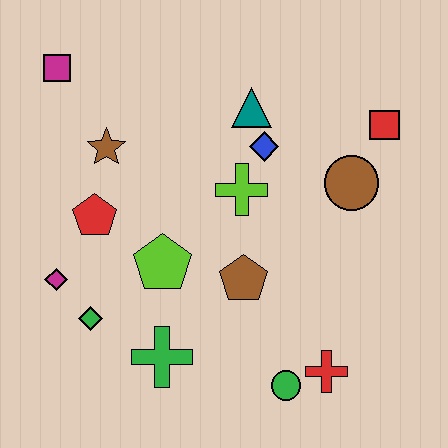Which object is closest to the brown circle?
The red square is closest to the brown circle.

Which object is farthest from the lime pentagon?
The red square is farthest from the lime pentagon.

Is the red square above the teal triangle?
No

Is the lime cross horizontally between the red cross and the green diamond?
Yes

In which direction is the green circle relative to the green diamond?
The green circle is to the right of the green diamond.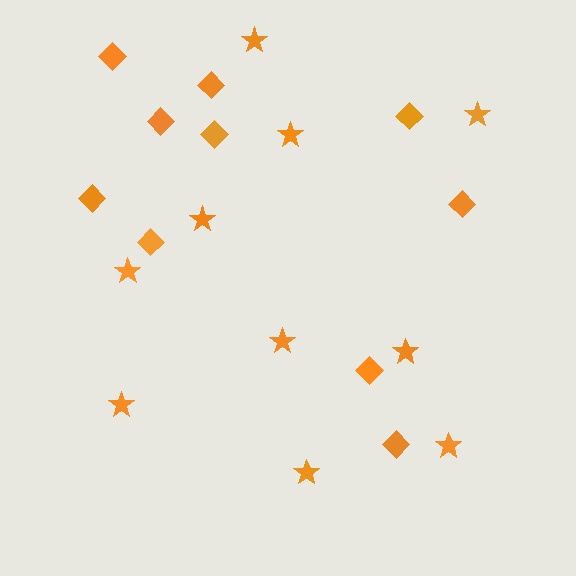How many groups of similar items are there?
There are 2 groups: one group of stars (10) and one group of diamonds (10).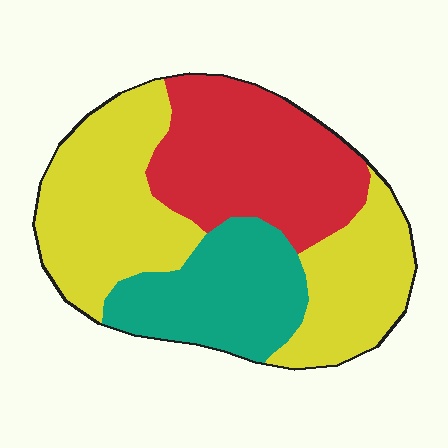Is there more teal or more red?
Red.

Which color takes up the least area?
Teal, at roughly 25%.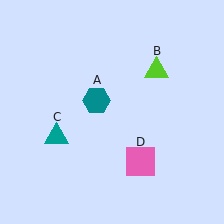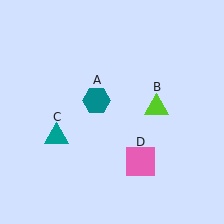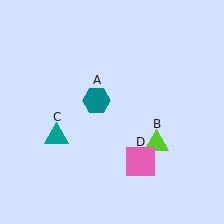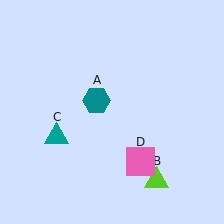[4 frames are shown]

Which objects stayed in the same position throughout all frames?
Teal hexagon (object A) and teal triangle (object C) and pink square (object D) remained stationary.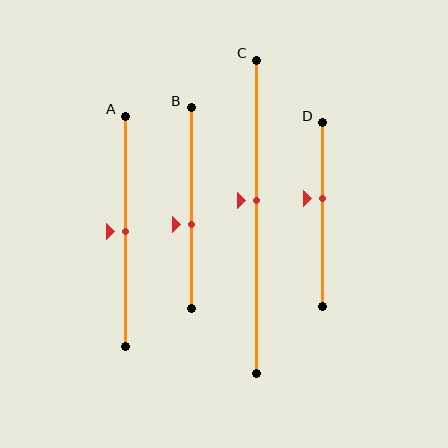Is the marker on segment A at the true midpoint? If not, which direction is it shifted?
Yes, the marker on segment A is at the true midpoint.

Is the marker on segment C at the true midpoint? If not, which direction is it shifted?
No, the marker on segment C is shifted upward by about 5% of the segment length.